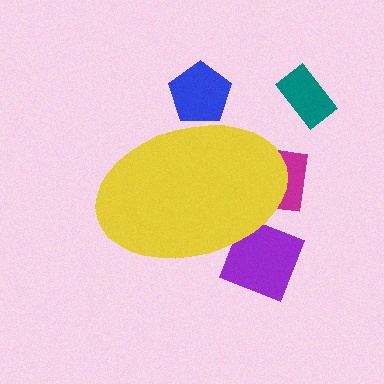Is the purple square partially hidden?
Yes, the purple square is partially hidden behind the yellow ellipse.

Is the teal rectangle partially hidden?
No, the teal rectangle is fully visible.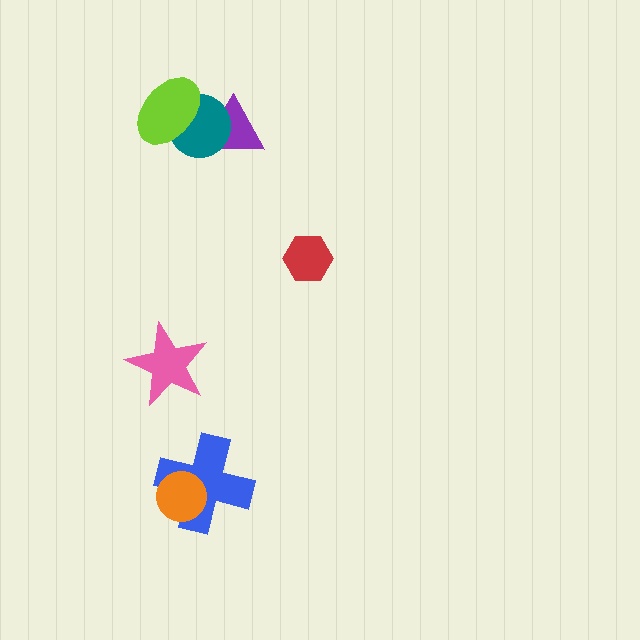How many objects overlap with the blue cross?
1 object overlaps with the blue cross.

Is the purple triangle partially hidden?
Yes, it is partially covered by another shape.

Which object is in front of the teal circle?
The lime ellipse is in front of the teal circle.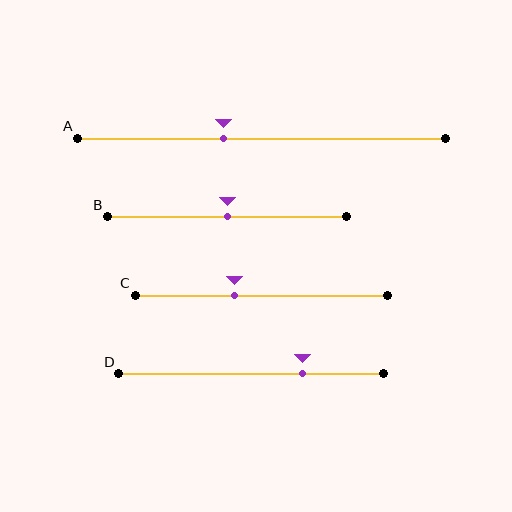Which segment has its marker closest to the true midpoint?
Segment B has its marker closest to the true midpoint.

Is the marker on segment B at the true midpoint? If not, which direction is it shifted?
Yes, the marker on segment B is at the true midpoint.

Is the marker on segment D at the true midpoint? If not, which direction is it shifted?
No, the marker on segment D is shifted to the right by about 19% of the segment length.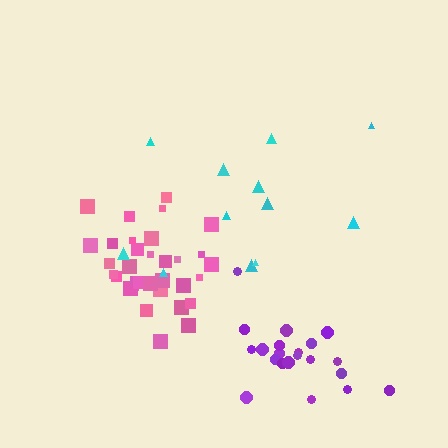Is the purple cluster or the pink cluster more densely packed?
Pink.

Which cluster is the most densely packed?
Pink.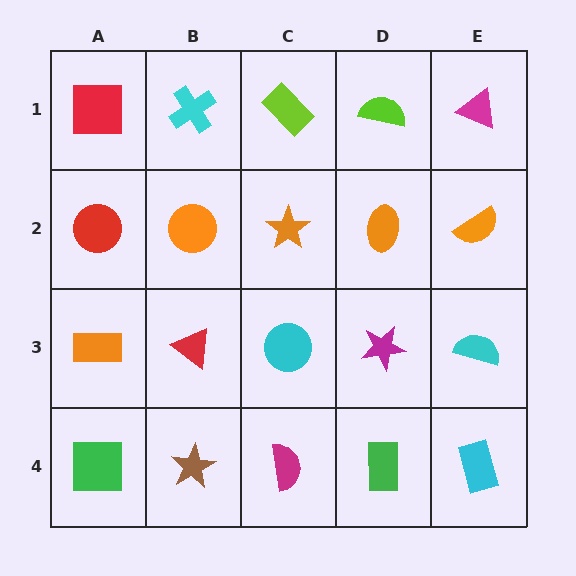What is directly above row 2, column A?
A red square.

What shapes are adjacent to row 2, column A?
A red square (row 1, column A), an orange rectangle (row 3, column A), an orange circle (row 2, column B).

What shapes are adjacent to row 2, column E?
A magenta triangle (row 1, column E), a cyan semicircle (row 3, column E), an orange ellipse (row 2, column D).